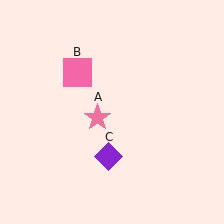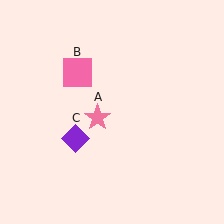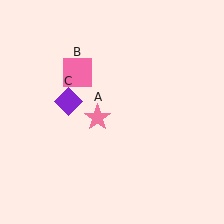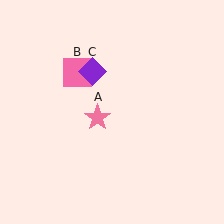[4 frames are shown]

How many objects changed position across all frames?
1 object changed position: purple diamond (object C).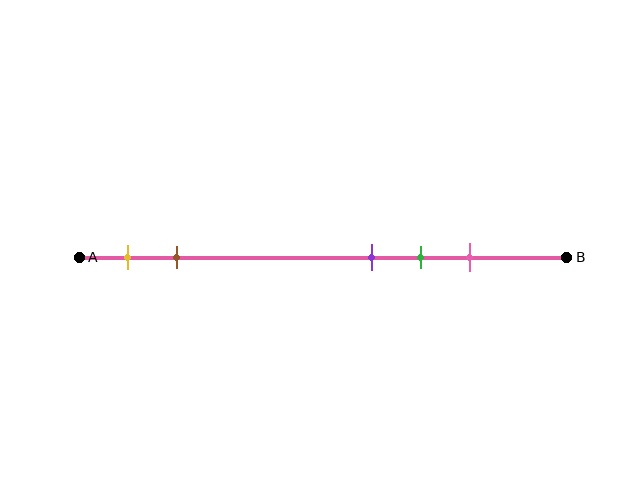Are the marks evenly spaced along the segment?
No, the marks are not evenly spaced.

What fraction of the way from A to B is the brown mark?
The brown mark is approximately 20% (0.2) of the way from A to B.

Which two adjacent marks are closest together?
The purple and green marks are the closest adjacent pair.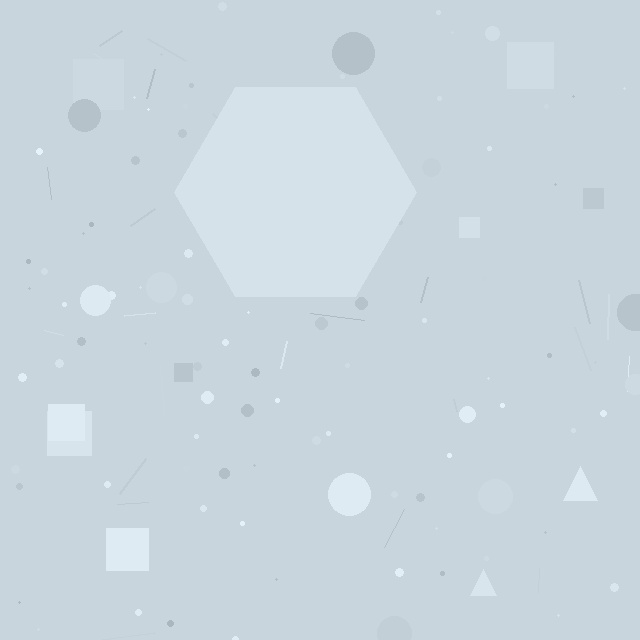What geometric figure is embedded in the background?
A hexagon is embedded in the background.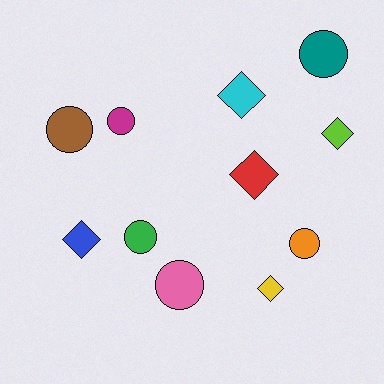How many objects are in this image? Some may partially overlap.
There are 11 objects.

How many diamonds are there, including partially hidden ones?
There are 5 diamonds.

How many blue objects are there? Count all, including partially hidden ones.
There is 1 blue object.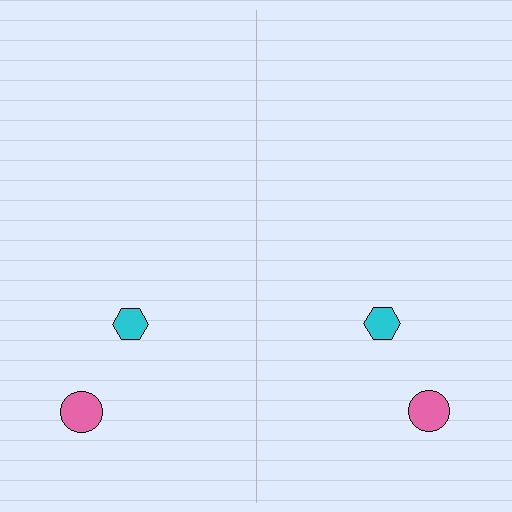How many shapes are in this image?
There are 4 shapes in this image.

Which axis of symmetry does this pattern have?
The pattern has a vertical axis of symmetry running through the center of the image.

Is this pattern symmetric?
Yes, this pattern has bilateral (reflection) symmetry.